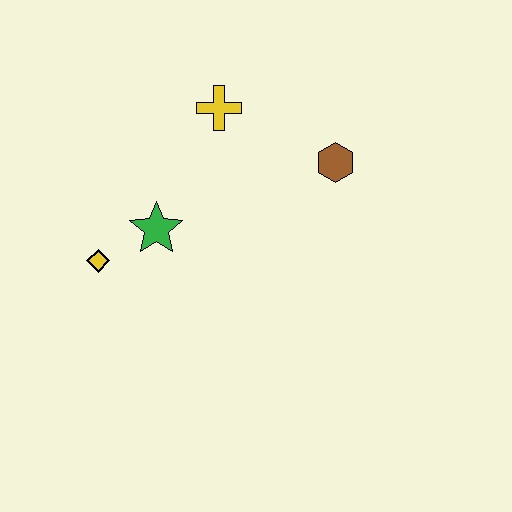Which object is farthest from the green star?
The brown hexagon is farthest from the green star.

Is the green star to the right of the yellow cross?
No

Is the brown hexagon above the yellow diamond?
Yes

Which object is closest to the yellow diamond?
The green star is closest to the yellow diamond.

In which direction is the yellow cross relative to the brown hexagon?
The yellow cross is to the left of the brown hexagon.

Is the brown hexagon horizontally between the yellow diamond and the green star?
No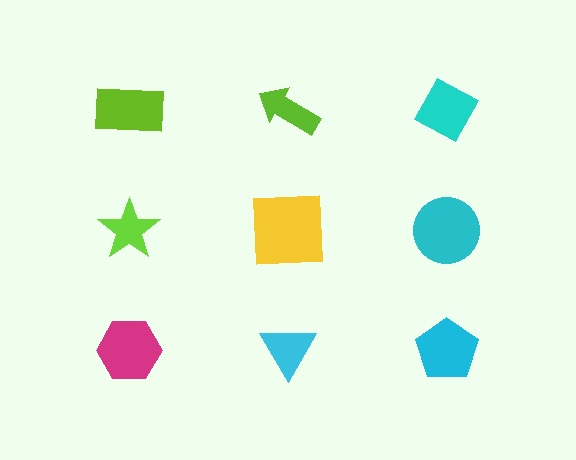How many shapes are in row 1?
3 shapes.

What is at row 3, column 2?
A cyan triangle.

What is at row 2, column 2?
A yellow square.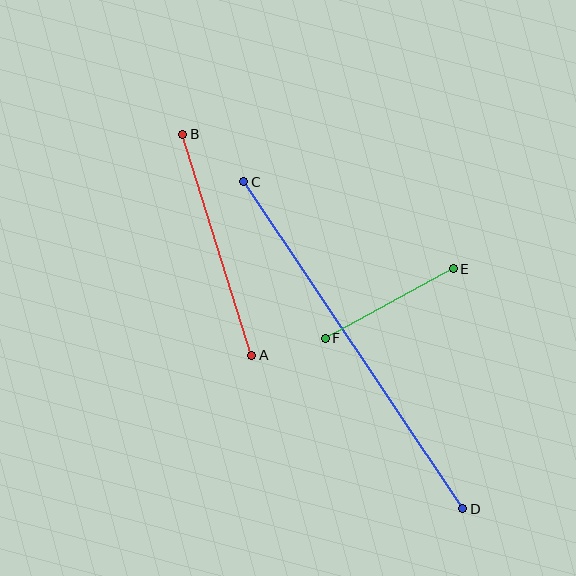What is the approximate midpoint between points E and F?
The midpoint is at approximately (389, 303) pixels.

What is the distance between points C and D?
The distance is approximately 393 pixels.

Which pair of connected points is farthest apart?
Points C and D are farthest apart.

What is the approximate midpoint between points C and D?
The midpoint is at approximately (353, 345) pixels.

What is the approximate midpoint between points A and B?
The midpoint is at approximately (217, 245) pixels.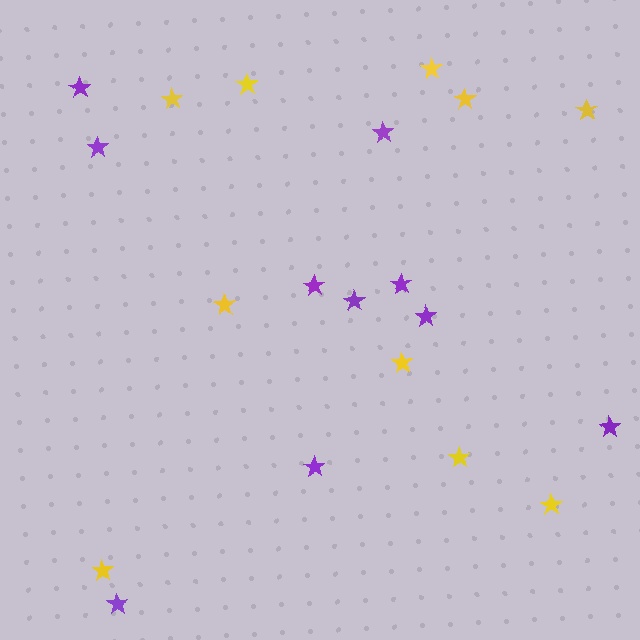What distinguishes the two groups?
There are 2 groups: one group of yellow stars (10) and one group of purple stars (10).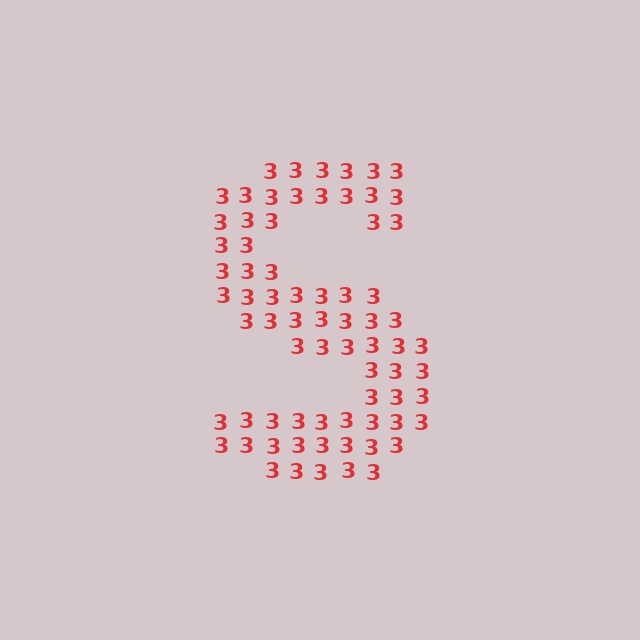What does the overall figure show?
The overall figure shows the letter S.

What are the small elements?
The small elements are digit 3's.